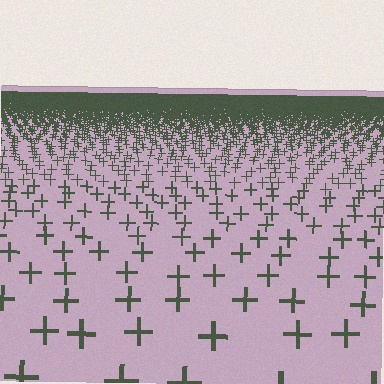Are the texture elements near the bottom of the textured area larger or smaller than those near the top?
Larger. Near the bottom, elements are closer to the viewer and appear at a bigger on-screen size.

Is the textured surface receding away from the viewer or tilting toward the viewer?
The surface is receding away from the viewer. Texture elements get smaller and denser toward the top.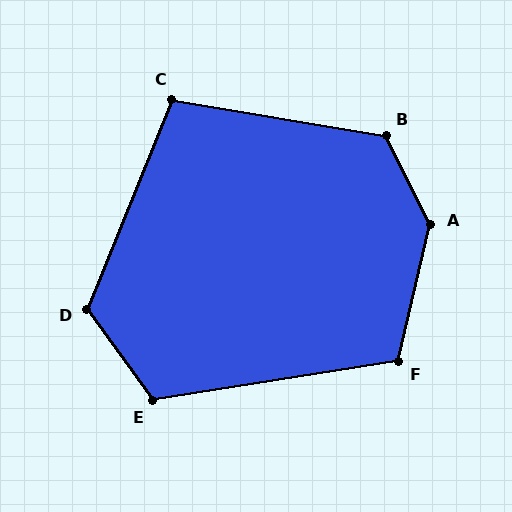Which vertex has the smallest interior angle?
C, at approximately 103 degrees.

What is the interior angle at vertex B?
Approximately 126 degrees (obtuse).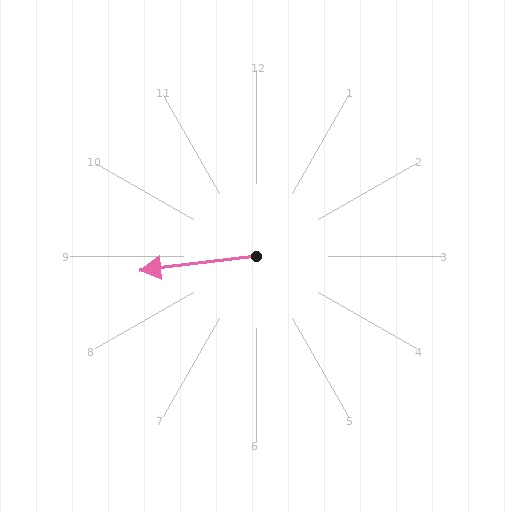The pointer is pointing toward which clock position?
Roughly 9 o'clock.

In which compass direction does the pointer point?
West.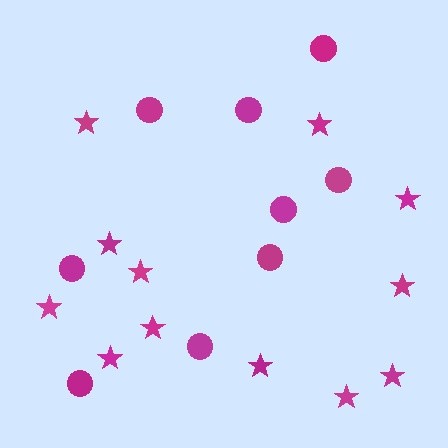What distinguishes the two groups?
There are 2 groups: one group of circles (9) and one group of stars (12).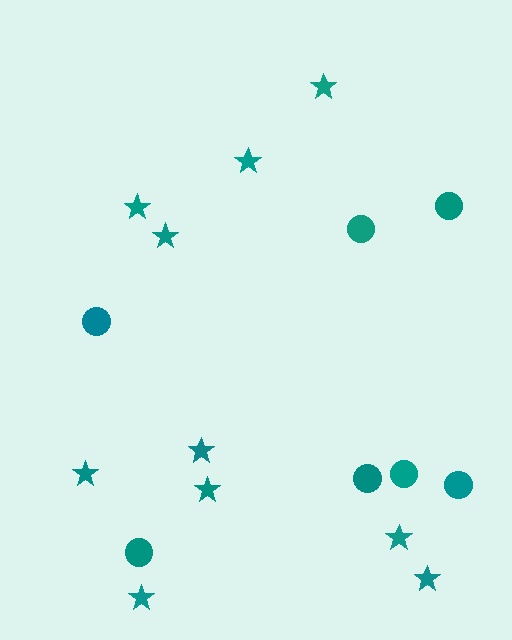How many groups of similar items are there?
There are 2 groups: one group of stars (10) and one group of circles (7).